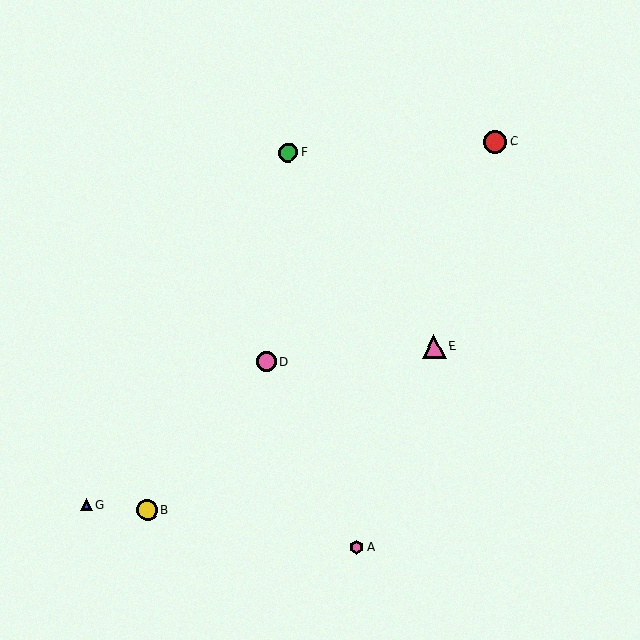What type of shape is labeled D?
Shape D is a pink circle.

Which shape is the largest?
The pink triangle (labeled E) is the largest.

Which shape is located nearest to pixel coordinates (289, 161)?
The green circle (labeled F) at (288, 153) is nearest to that location.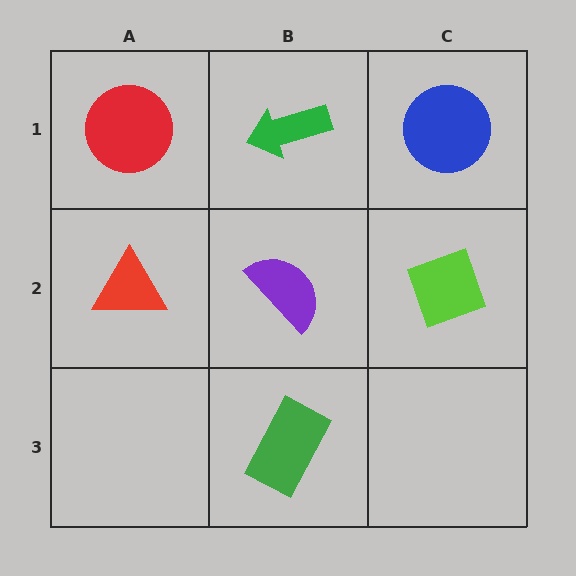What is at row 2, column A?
A red triangle.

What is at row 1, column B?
A green arrow.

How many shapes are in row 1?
3 shapes.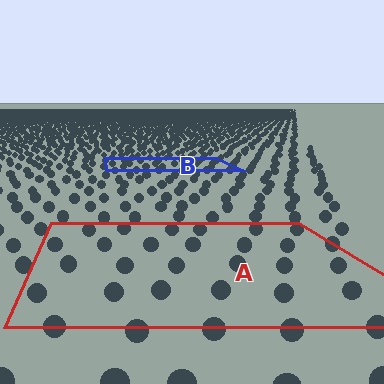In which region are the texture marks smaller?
The texture marks are smaller in region B, because it is farther away.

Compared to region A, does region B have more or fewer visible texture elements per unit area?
Region B has more texture elements per unit area — they are packed more densely because it is farther away.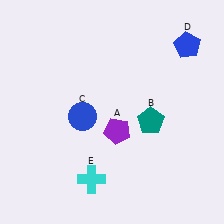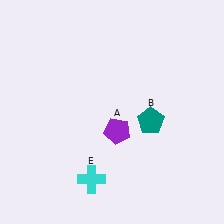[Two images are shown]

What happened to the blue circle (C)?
The blue circle (C) was removed in Image 2. It was in the bottom-left area of Image 1.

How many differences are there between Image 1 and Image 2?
There are 2 differences between the two images.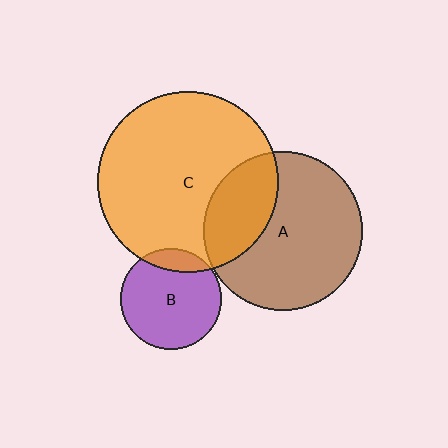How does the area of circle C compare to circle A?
Approximately 1.3 times.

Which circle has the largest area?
Circle C (orange).